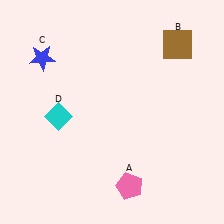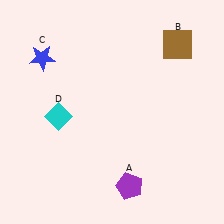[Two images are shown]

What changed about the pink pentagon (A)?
In Image 1, A is pink. In Image 2, it changed to purple.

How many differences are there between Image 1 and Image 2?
There is 1 difference between the two images.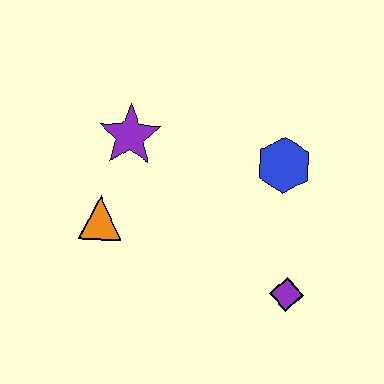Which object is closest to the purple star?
The orange triangle is closest to the purple star.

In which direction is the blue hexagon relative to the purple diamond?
The blue hexagon is above the purple diamond.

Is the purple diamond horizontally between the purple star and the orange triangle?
No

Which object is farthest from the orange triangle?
The purple diamond is farthest from the orange triangle.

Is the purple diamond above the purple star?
No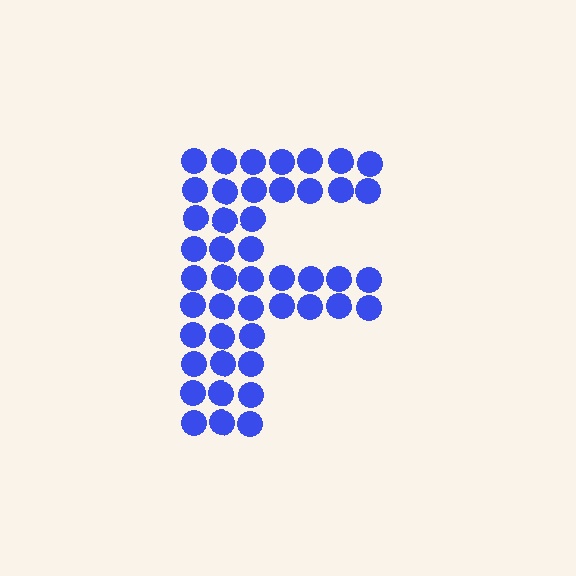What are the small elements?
The small elements are circles.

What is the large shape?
The large shape is the letter F.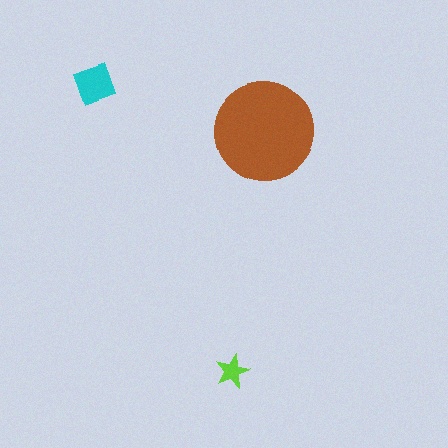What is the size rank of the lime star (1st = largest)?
3rd.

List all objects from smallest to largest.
The lime star, the cyan diamond, the brown circle.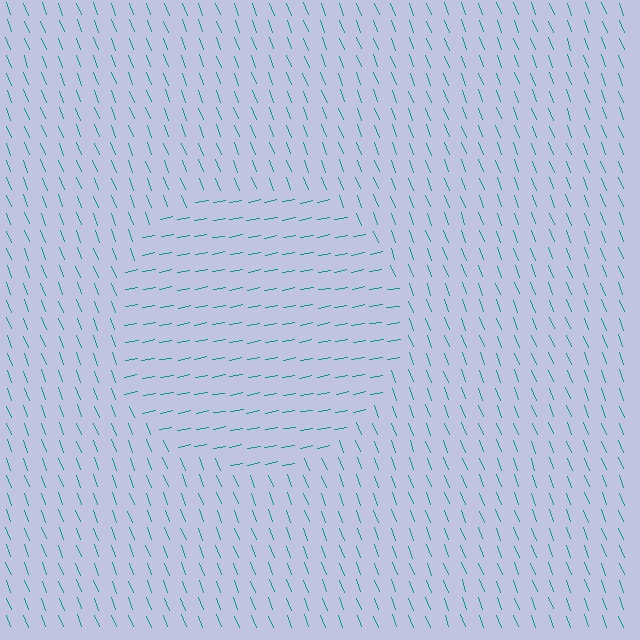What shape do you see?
I see a circle.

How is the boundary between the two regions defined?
The boundary is defined purely by a change in line orientation (approximately 80 degrees difference). All lines are the same color and thickness.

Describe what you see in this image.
The image is filled with small teal line segments. A circle region in the image has lines oriented differently from the surrounding lines, creating a visible texture boundary.